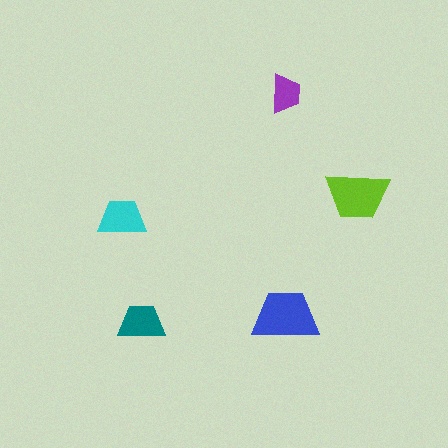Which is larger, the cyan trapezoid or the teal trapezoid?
The cyan one.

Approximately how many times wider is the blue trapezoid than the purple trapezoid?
About 1.5 times wider.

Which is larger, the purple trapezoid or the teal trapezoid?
The teal one.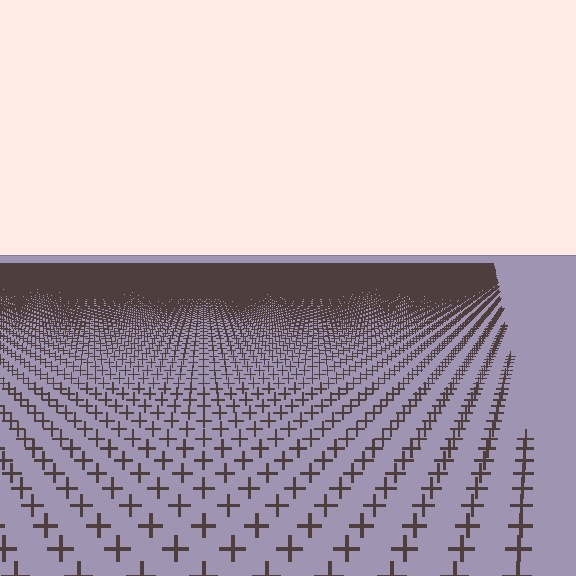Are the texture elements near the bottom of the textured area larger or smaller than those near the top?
Larger. Near the bottom, elements are closer to the viewer and appear at a bigger on-screen size.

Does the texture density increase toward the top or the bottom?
Density increases toward the top.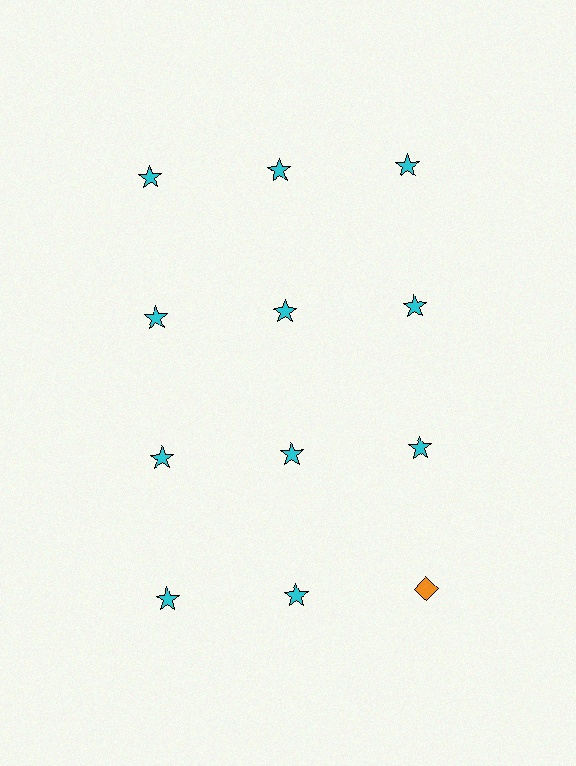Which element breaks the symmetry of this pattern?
The orange diamond in the fourth row, center column breaks the symmetry. All other shapes are cyan stars.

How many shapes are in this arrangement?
There are 12 shapes arranged in a grid pattern.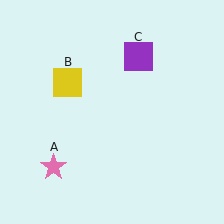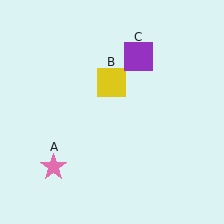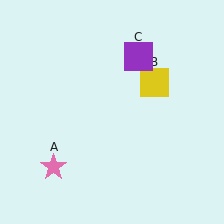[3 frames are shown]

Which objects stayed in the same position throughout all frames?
Pink star (object A) and purple square (object C) remained stationary.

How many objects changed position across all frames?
1 object changed position: yellow square (object B).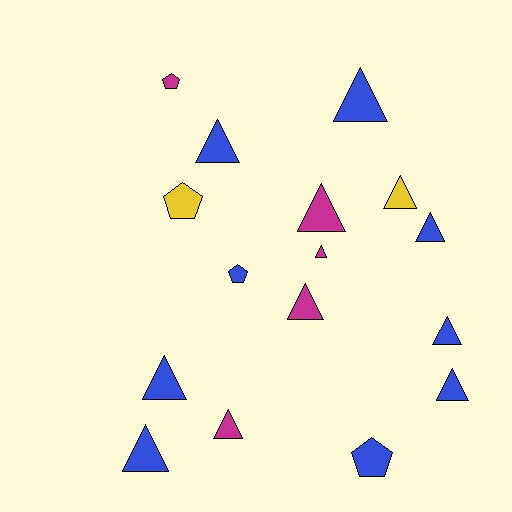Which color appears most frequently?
Blue, with 9 objects.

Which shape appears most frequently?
Triangle, with 12 objects.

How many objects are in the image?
There are 16 objects.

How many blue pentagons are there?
There are 2 blue pentagons.